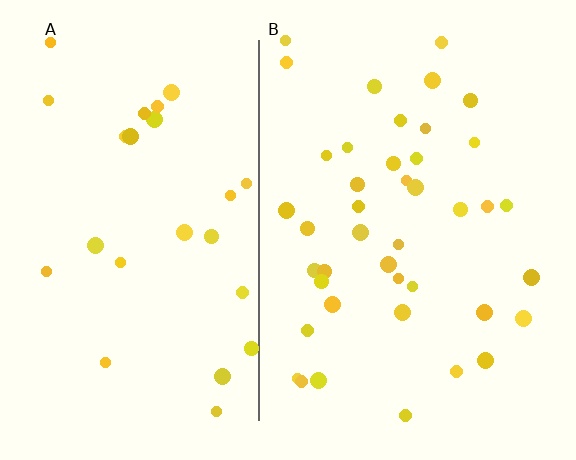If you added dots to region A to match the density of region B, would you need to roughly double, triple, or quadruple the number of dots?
Approximately double.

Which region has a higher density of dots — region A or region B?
B (the right).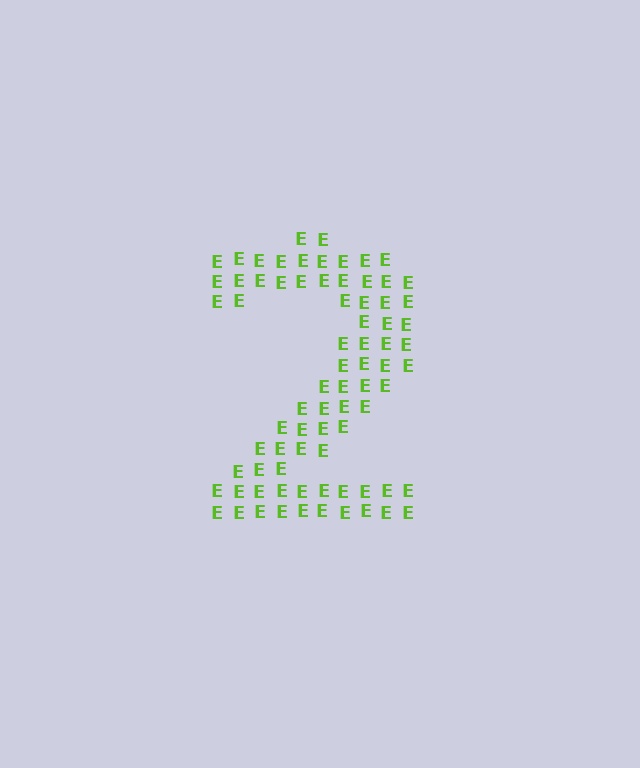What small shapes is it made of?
It is made of small letter E's.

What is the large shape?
The large shape is the digit 2.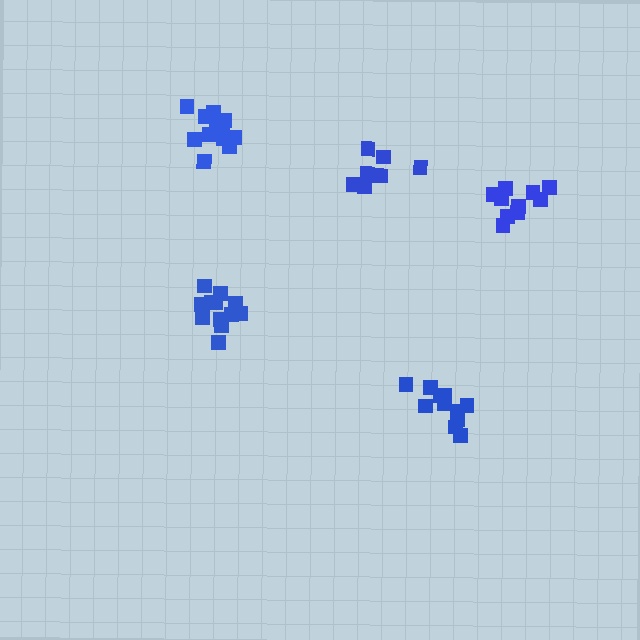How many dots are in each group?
Group 1: 11 dots, Group 2: 8 dots, Group 3: 12 dots, Group 4: 12 dots, Group 5: 10 dots (53 total).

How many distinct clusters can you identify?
There are 5 distinct clusters.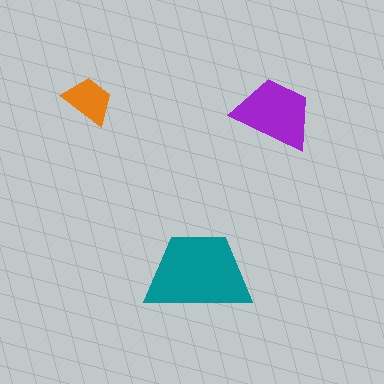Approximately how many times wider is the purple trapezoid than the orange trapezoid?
About 1.5 times wider.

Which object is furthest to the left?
The orange trapezoid is leftmost.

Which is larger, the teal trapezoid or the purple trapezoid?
The teal one.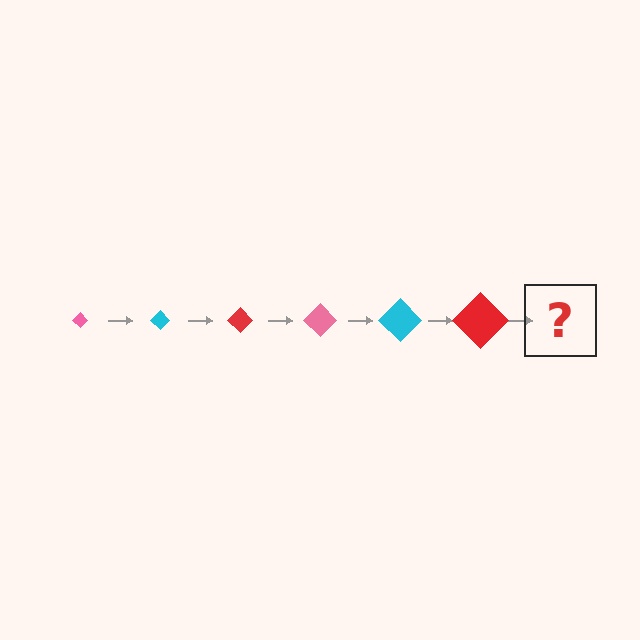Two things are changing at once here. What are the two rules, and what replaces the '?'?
The two rules are that the diamond grows larger each step and the color cycles through pink, cyan, and red. The '?' should be a pink diamond, larger than the previous one.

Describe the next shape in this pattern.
It should be a pink diamond, larger than the previous one.